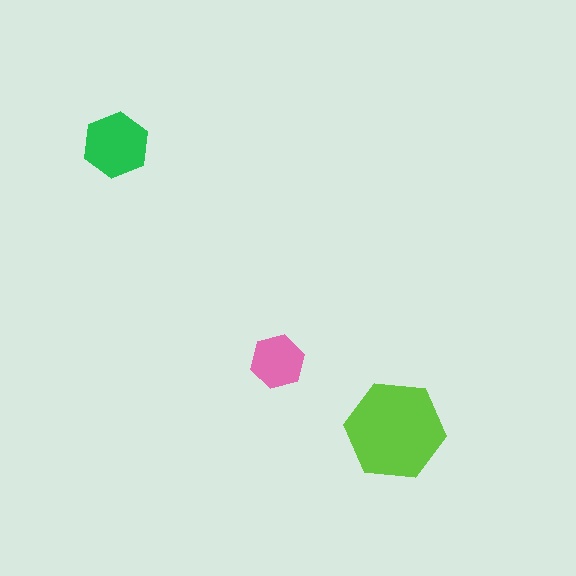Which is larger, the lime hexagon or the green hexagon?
The lime one.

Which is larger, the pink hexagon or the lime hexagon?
The lime one.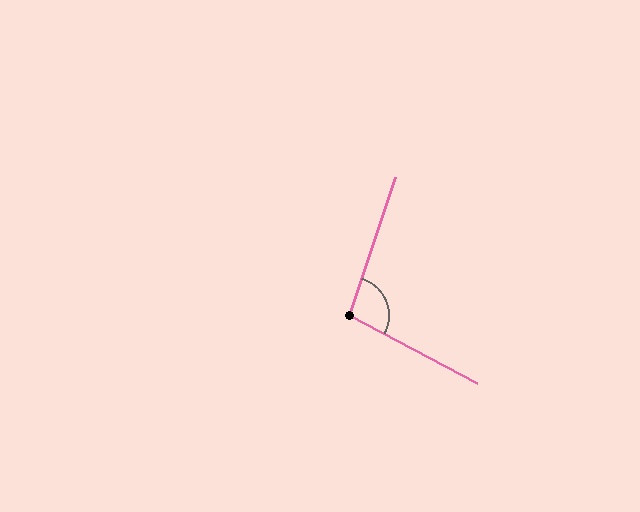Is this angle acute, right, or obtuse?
It is obtuse.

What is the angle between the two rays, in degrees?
Approximately 100 degrees.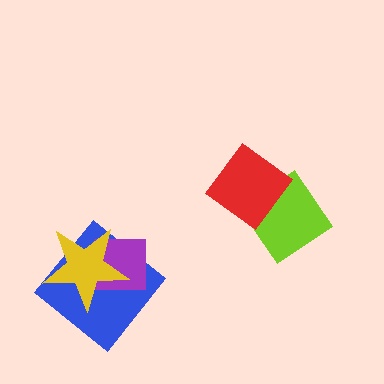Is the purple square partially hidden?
Yes, it is partially covered by another shape.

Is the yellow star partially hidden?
No, no other shape covers it.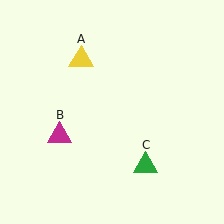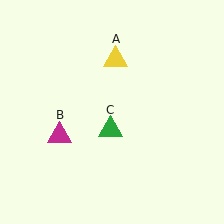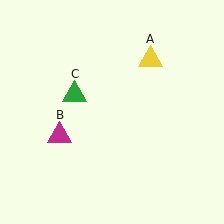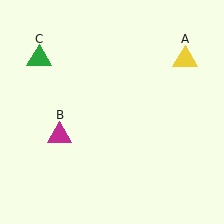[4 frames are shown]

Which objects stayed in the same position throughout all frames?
Magenta triangle (object B) remained stationary.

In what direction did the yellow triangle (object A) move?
The yellow triangle (object A) moved right.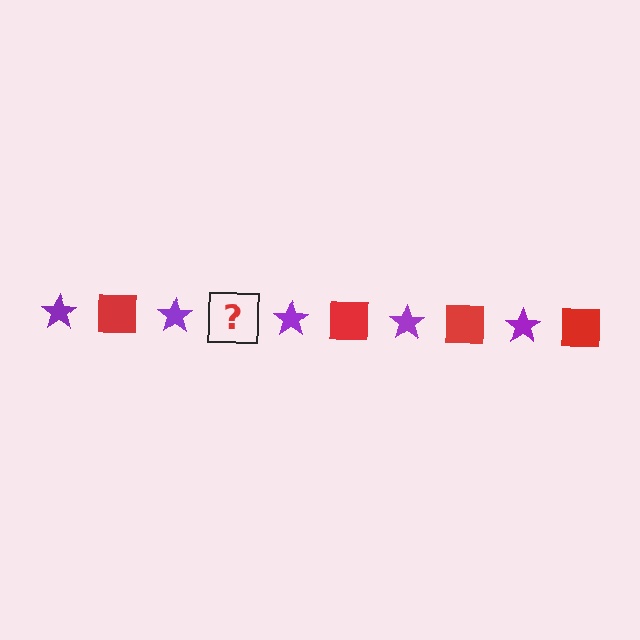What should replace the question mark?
The question mark should be replaced with a red square.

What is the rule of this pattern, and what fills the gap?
The rule is that the pattern alternates between purple star and red square. The gap should be filled with a red square.